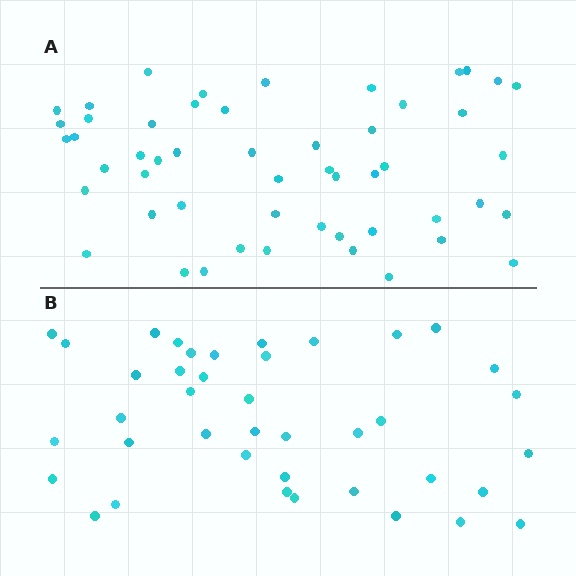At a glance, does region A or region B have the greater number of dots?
Region A (the top region) has more dots.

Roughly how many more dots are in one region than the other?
Region A has roughly 12 or so more dots than region B.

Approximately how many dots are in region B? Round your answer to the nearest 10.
About 40 dots.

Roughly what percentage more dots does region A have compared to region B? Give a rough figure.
About 30% more.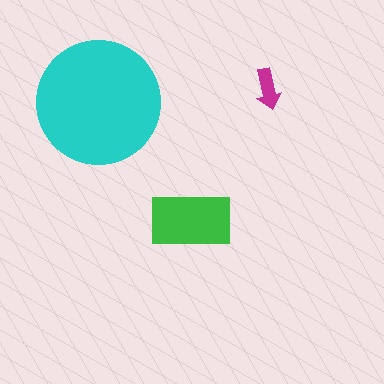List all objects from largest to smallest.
The cyan circle, the green rectangle, the magenta arrow.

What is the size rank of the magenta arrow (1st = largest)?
3rd.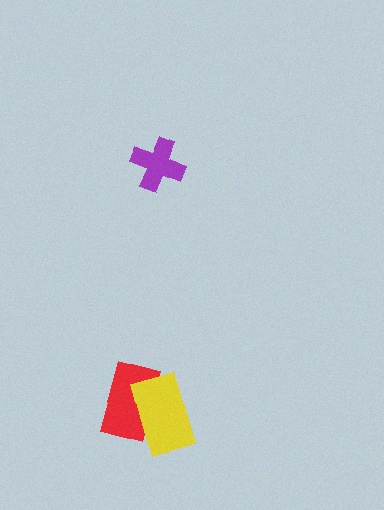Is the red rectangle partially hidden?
Yes, it is partially covered by another shape.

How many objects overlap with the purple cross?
0 objects overlap with the purple cross.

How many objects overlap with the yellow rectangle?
1 object overlaps with the yellow rectangle.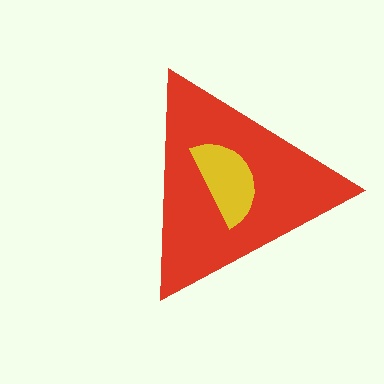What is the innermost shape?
The yellow semicircle.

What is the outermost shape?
The red triangle.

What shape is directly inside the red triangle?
The yellow semicircle.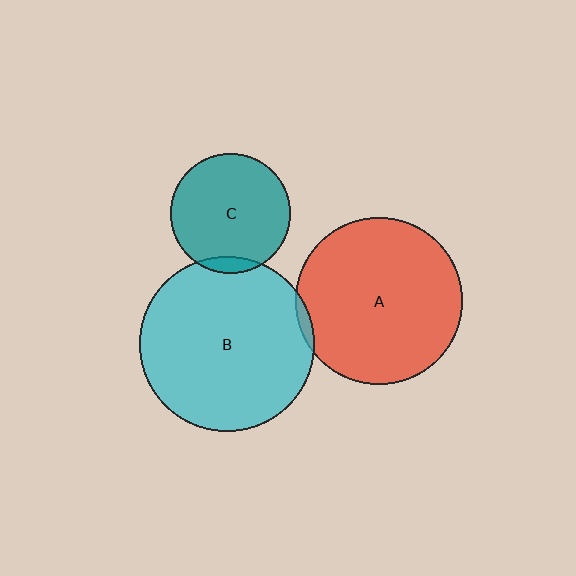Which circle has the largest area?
Circle B (cyan).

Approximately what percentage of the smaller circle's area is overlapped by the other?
Approximately 5%.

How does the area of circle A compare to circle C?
Approximately 1.9 times.